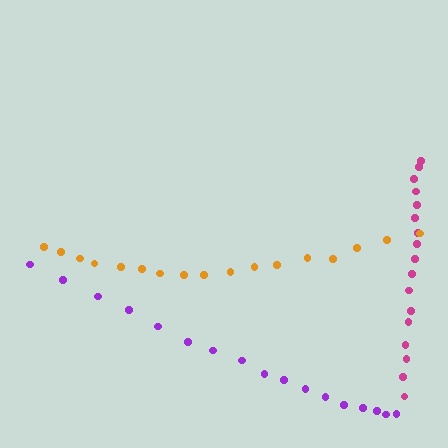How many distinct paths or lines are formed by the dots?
There are 3 distinct paths.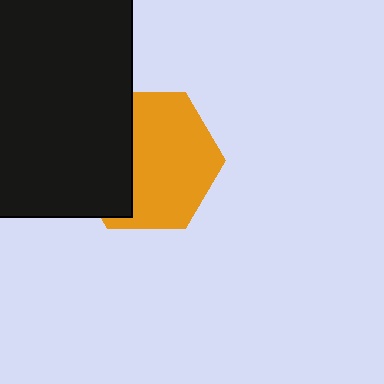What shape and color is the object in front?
The object in front is a black rectangle.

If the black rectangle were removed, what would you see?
You would see the complete orange hexagon.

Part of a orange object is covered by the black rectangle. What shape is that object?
It is a hexagon.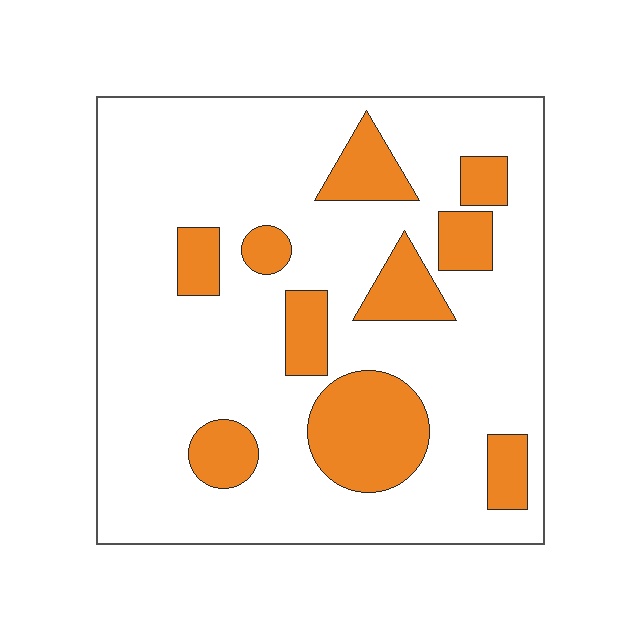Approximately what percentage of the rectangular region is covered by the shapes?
Approximately 20%.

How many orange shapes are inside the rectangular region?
10.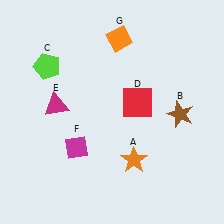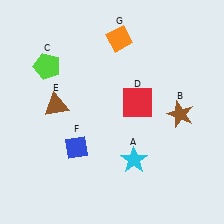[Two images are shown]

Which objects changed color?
A changed from orange to cyan. E changed from magenta to brown. F changed from magenta to blue.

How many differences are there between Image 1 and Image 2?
There are 3 differences between the two images.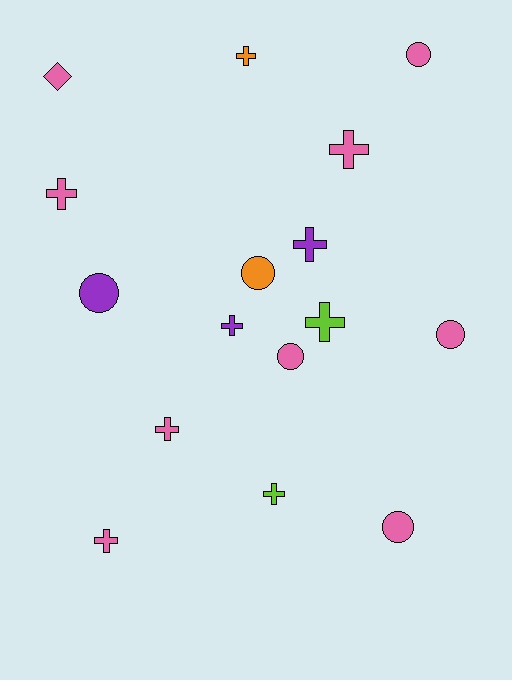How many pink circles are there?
There are 4 pink circles.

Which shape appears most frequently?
Cross, with 9 objects.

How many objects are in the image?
There are 16 objects.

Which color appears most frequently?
Pink, with 9 objects.